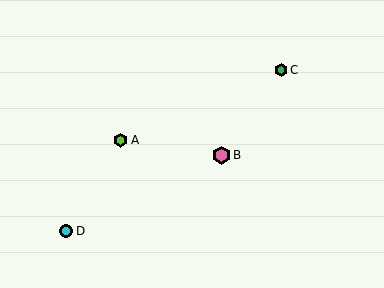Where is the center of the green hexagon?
The center of the green hexagon is at (281, 70).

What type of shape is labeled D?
Shape D is a cyan circle.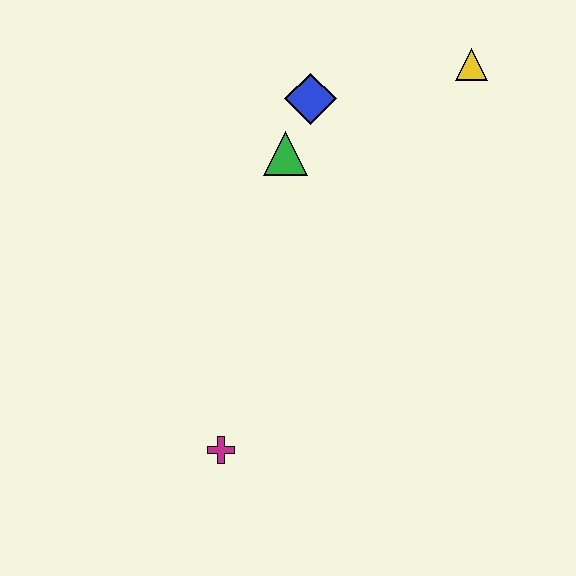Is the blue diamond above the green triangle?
Yes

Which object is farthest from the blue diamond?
The magenta cross is farthest from the blue diamond.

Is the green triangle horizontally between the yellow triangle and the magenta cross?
Yes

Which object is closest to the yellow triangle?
The blue diamond is closest to the yellow triangle.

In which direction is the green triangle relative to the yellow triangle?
The green triangle is to the left of the yellow triangle.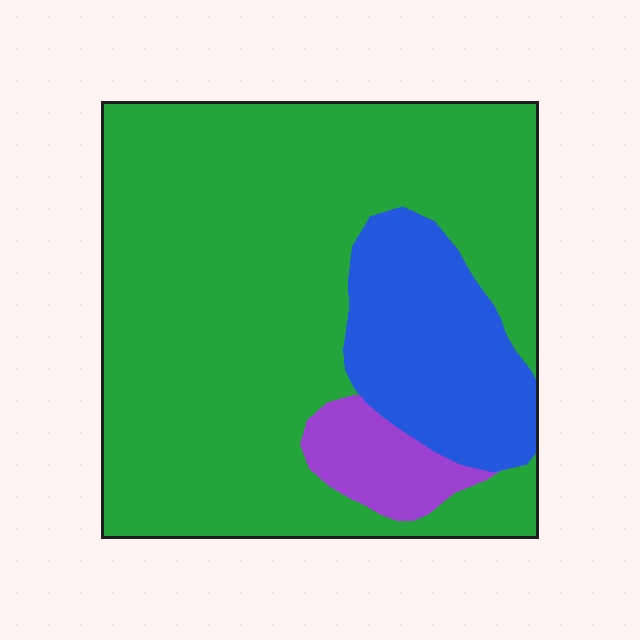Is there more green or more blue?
Green.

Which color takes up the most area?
Green, at roughly 75%.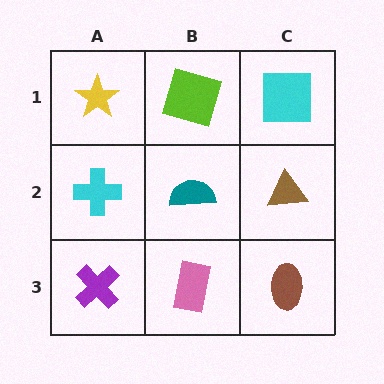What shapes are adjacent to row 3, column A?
A cyan cross (row 2, column A), a pink rectangle (row 3, column B).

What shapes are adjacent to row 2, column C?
A cyan square (row 1, column C), a brown ellipse (row 3, column C), a teal semicircle (row 2, column B).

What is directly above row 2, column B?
A lime square.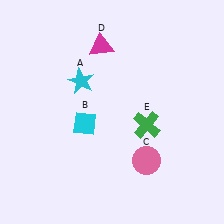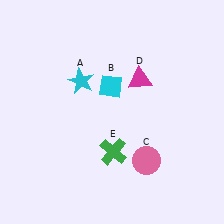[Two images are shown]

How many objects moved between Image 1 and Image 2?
3 objects moved between the two images.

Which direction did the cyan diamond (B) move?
The cyan diamond (B) moved up.